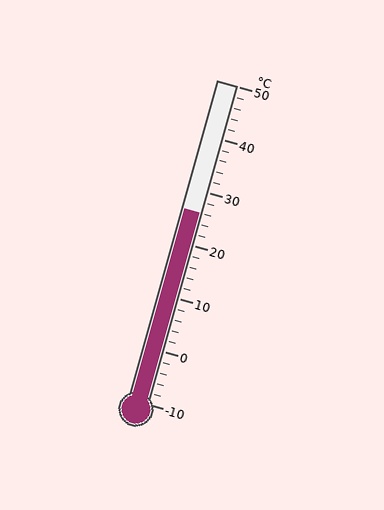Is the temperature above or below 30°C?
The temperature is below 30°C.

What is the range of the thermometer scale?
The thermometer scale ranges from -10°C to 50°C.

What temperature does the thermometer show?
The thermometer shows approximately 26°C.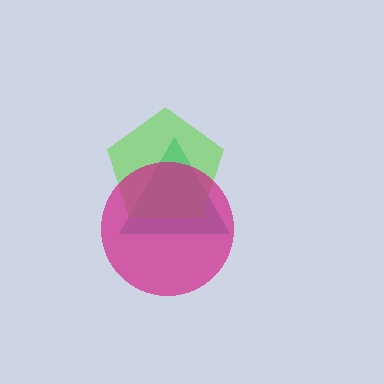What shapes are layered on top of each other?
The layered shapes are: a teal triangle, a lime pentagon, a magenta circle.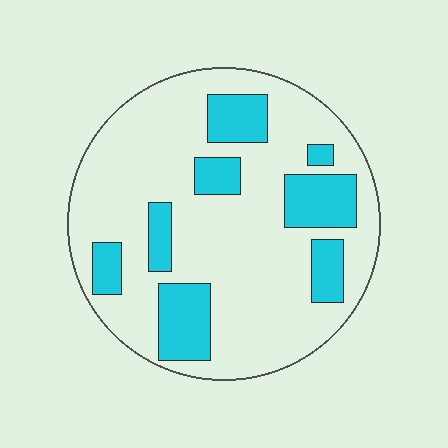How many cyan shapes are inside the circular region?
8.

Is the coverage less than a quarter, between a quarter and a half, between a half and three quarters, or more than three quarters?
Less than a quarter.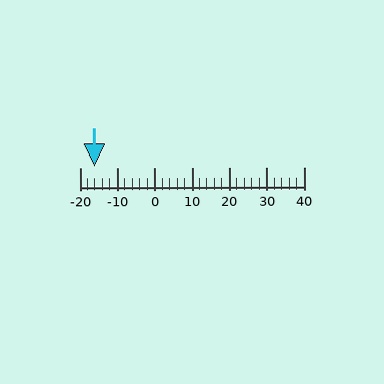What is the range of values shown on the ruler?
The ruler shows values from -20 to 40.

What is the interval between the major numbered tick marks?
The major tick marks are spaced 10 units apart.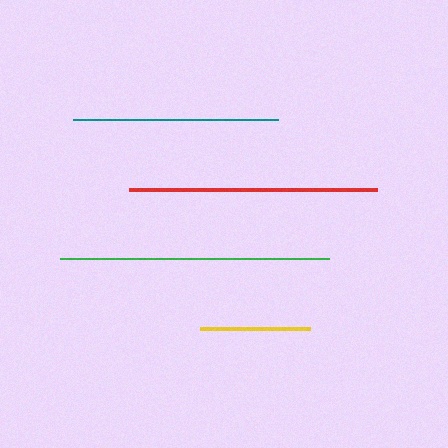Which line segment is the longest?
The green line is the longest at approximately 269 pixels.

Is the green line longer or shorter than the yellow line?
The green line is longer than the yellow line.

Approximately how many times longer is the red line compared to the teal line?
The red line is approximately 1.2 times the length of the teal line.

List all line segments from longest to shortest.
From longest to shortest: green, red, teal, yellow.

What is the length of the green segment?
The green segment is approximately 269 pixels long.